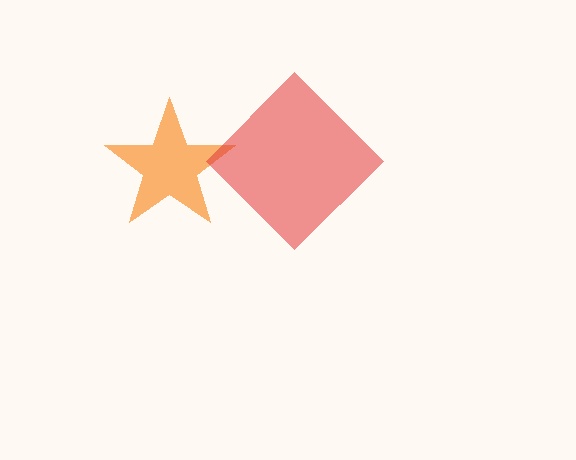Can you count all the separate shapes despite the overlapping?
Yes, there are 2 separate shapes.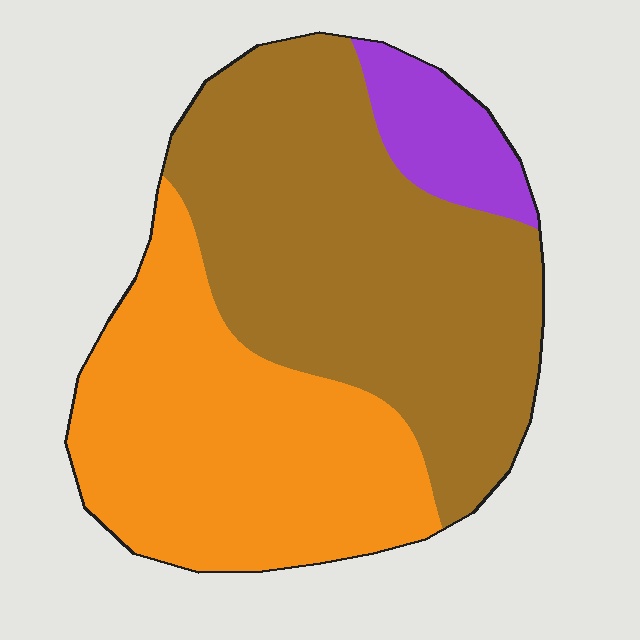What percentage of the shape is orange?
Orange covers around 40% of the shape.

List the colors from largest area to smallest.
From largest to smallest: brown, orange, purple.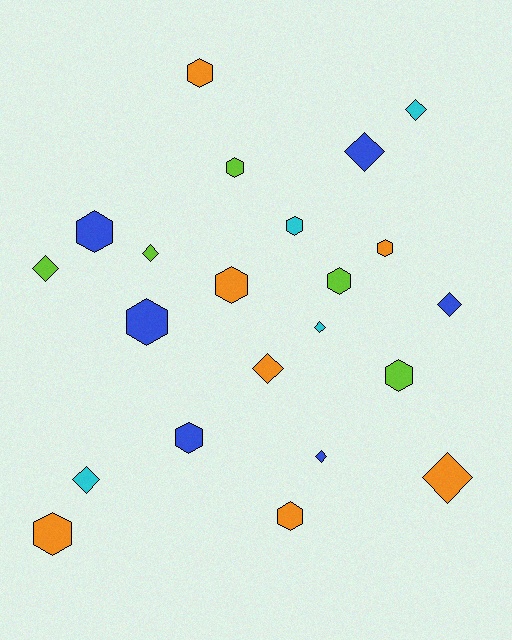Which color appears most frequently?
Orange, with 7 objects.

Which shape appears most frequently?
Hexagon, with 12 objects.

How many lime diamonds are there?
There are 2 lime diamonds.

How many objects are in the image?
There are 22 objects.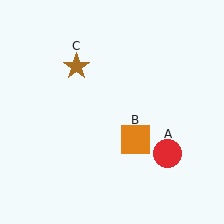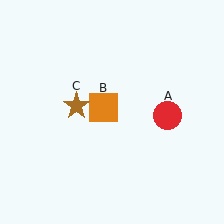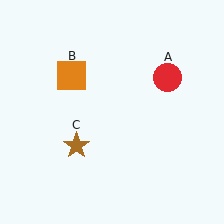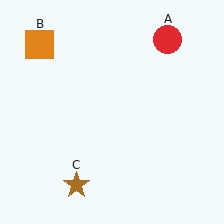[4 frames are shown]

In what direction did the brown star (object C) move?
The brown star (object C) moved down.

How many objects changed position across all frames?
3 objects changed position: red circle (object A), orange square (object B), brown star (object C).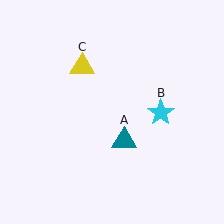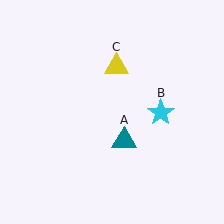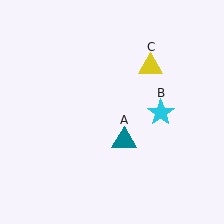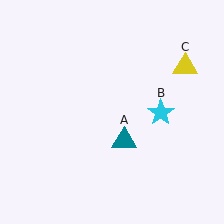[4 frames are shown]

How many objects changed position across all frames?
1 object changed position: yellow triangle (object C).